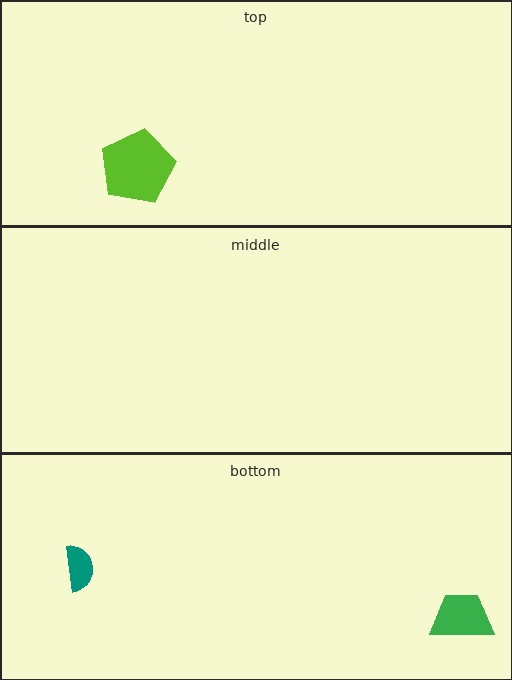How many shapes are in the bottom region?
2.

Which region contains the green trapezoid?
The bottom region.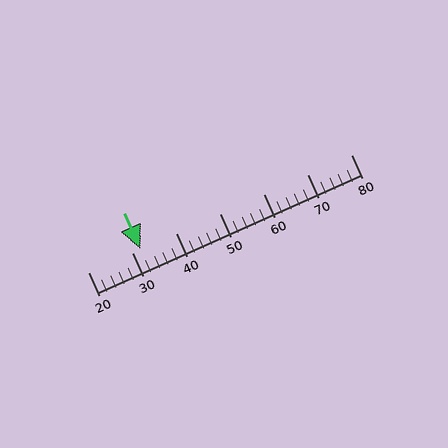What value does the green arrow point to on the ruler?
The green arrow points to approximately 32.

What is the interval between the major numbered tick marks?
The major tick marks are spaced 10 units apart.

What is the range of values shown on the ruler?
The ruler shows values from 20 to 80.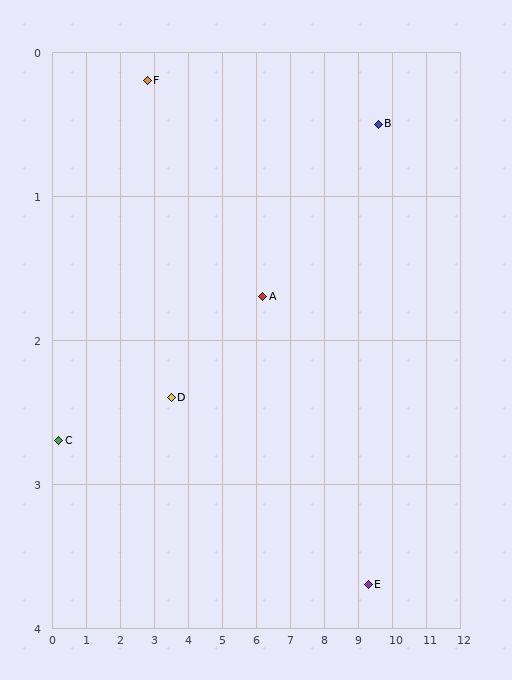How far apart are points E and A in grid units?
Points E and A are about 3.7 grid units apart.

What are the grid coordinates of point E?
Point E is at approximately (9.3, 3.7).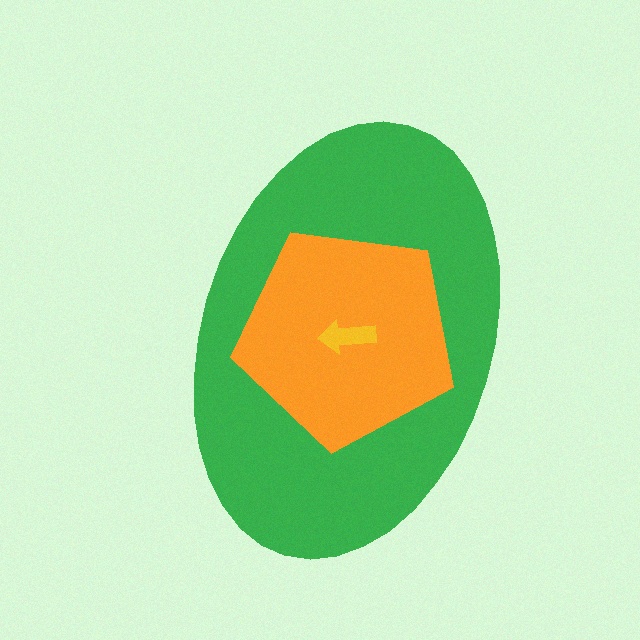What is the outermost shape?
The green ellipse.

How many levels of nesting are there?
3.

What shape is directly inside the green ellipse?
The orange pentagon.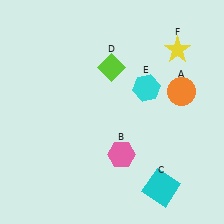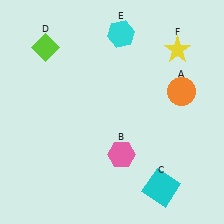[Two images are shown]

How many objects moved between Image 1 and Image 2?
2 objects moved between the two images.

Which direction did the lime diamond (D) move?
The lime diamond (D) moved left.